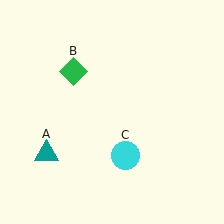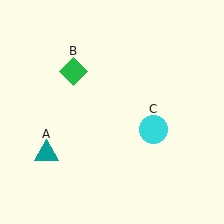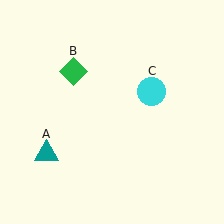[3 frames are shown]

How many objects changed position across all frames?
1 object changed position: cyan circle (object C).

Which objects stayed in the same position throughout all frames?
Teal triangle (object A) and green diamond (object B) remained stationary.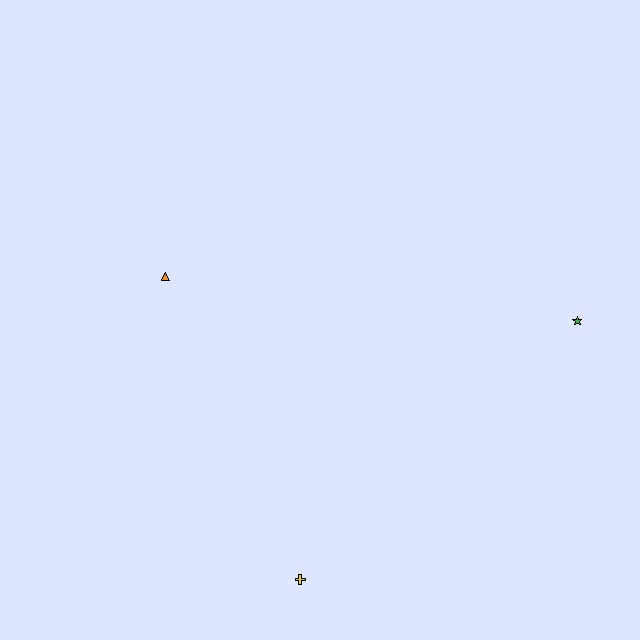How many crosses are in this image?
There is 1 cross.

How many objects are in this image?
There are 3 objects.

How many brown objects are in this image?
There are no brown objects.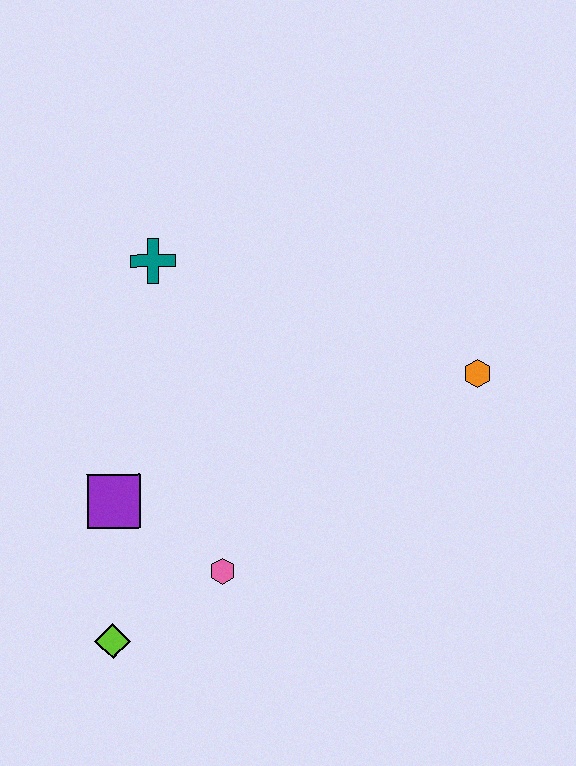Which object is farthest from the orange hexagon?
The lime diamond is farthest from the orange hexagon.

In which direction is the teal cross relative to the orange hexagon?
The teal cross is to the left of the orange hexagon.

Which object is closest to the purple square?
The pink hexagon is closest to the purple square.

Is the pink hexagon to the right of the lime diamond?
Yes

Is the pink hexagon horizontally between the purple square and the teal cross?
No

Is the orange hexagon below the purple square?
No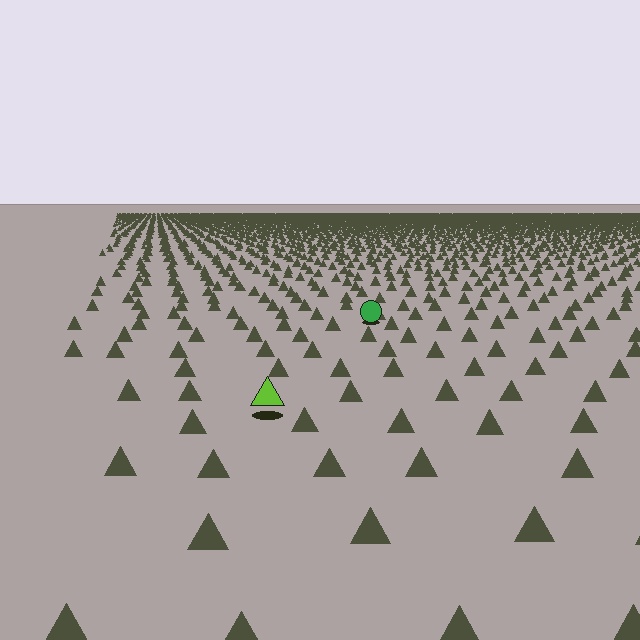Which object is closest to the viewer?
The lime triangle is closest. The texture marks near it are larger and more spread out.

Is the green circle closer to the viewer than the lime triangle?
No. The lime triangle is closer — you can tell from the texture gradient: the ground texture is coarser near it.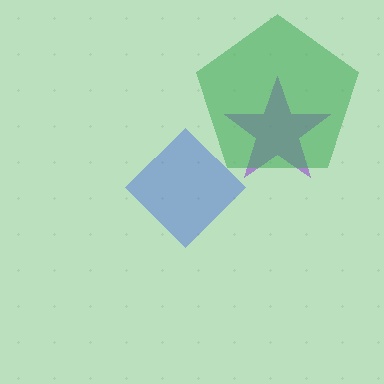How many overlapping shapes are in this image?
There are 3 overlapping shapes in the image.